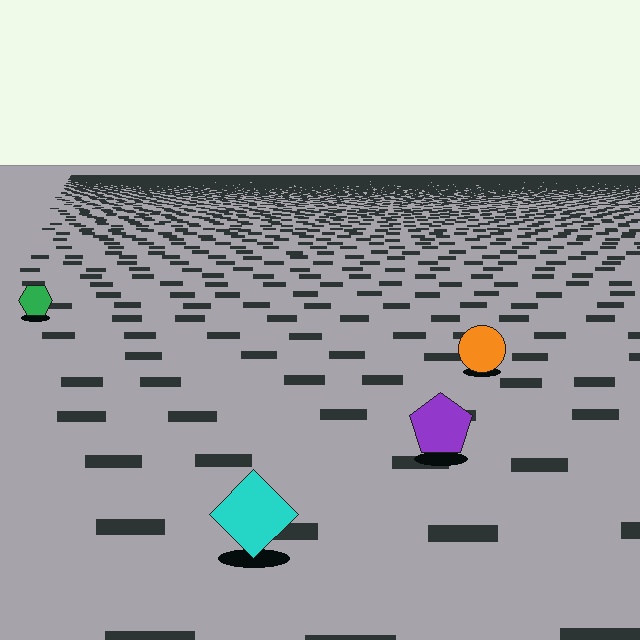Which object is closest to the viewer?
The cyan diamond is closest. The texture marks near it are larger and more spread out.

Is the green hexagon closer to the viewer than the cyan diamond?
No. The cyan diamond is closer — you can tell from the texture gradient: the ground texture is coarser near it.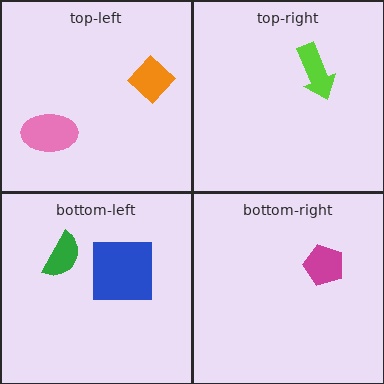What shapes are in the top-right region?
The lime arrow.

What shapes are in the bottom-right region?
The magenta pentagon.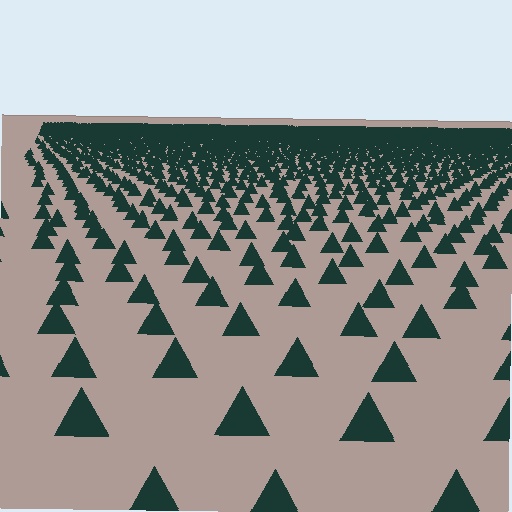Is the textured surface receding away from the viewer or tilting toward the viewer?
The surface is receding away from the viewer. Texture elements get smaller and denser toward the top.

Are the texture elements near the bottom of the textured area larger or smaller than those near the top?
Larger. Near the bottom, elements are closer to the viewer and appear at a bigger on-screen size.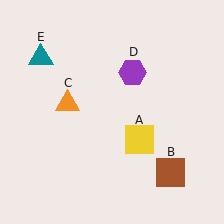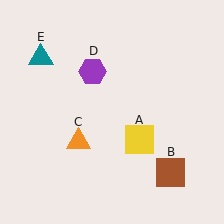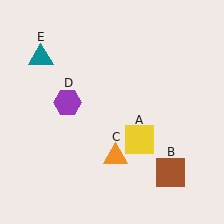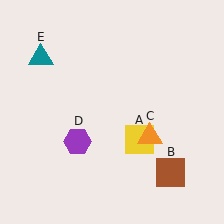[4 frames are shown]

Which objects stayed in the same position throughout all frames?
Yellow square (object A) and brown square (object B) and teal triangle (object E) remained stationary.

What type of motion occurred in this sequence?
The orange triangle (object C), purple hexagon (object D) rotated counterclockwise around the center of the scene.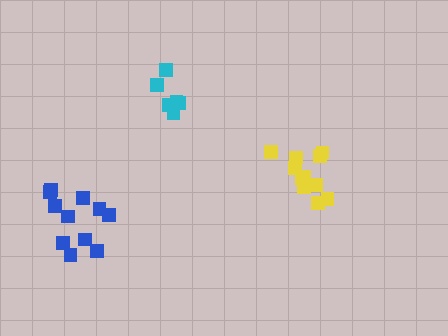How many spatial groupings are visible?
There are 3 spatial groupings.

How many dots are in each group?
Group 1: 11 dots, Group 2: 11 dots, Group 3: 6 dots (28 total).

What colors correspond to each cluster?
The clusters are colored: blue, yellow, cyan.